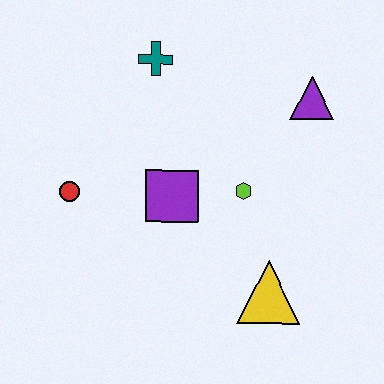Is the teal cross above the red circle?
Yes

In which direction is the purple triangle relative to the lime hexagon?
The purple triangle is above the lime hexagon.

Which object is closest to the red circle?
The purple square is closest to the red circle.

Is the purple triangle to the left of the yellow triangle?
No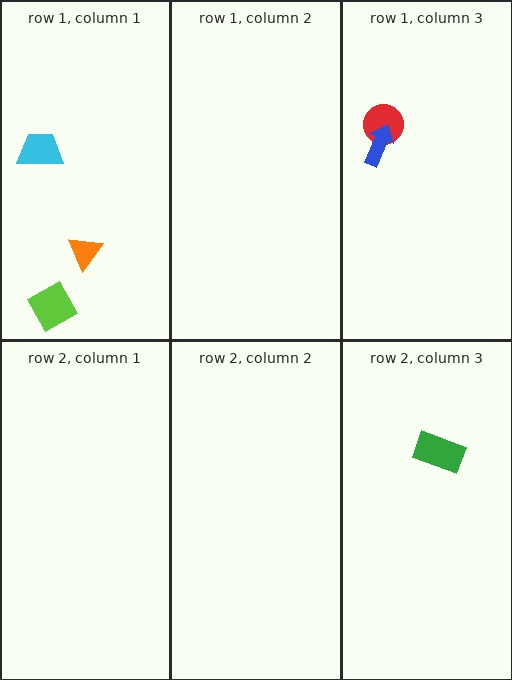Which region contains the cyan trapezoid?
The row 1, column 1 region.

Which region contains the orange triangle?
The row 1, column 1 region.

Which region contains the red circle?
The row 1, column 3 region.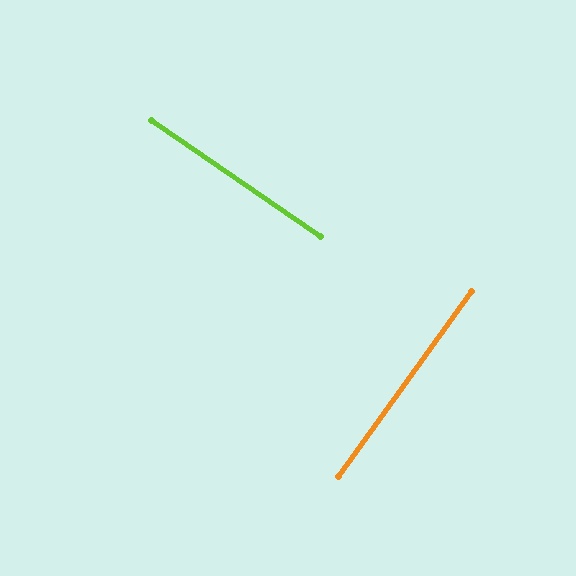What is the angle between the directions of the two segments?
Approximately 89 degrees.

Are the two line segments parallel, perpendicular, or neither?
Perpendicular — they meet at approximately 89°.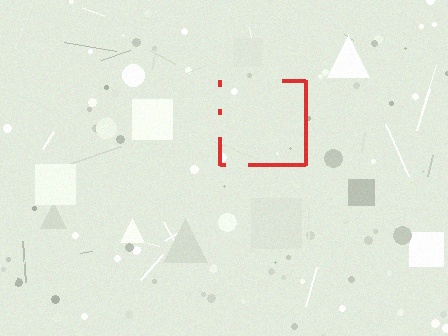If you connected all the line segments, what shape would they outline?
They would outline a square.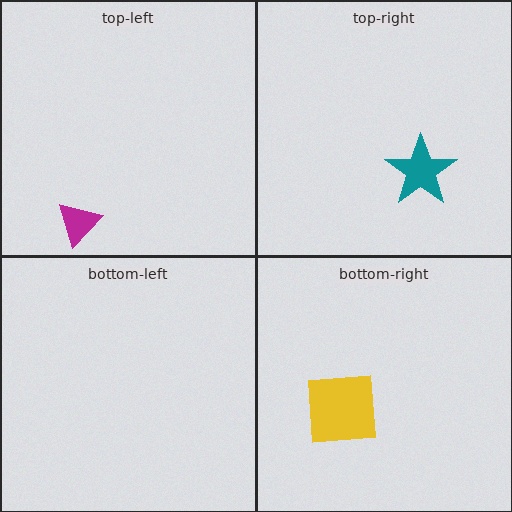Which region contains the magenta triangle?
The top-left region.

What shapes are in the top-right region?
The teal star.